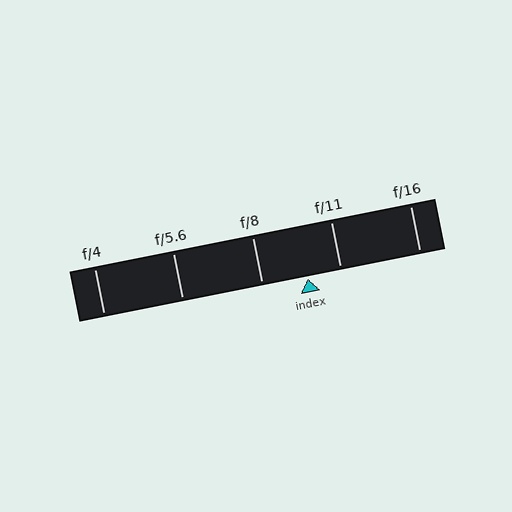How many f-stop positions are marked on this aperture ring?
There are 5 f-stop positions marked.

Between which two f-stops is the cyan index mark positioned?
The index mark is between f/8 and f/11.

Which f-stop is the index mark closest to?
The index mark is closest to f/11.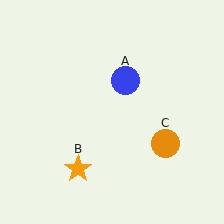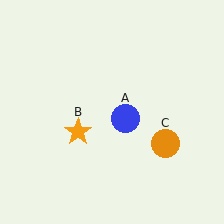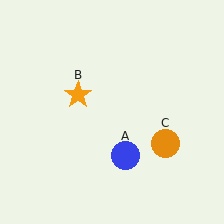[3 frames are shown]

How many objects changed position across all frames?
2 objects changed position: blue circle (object A), orange star (object B).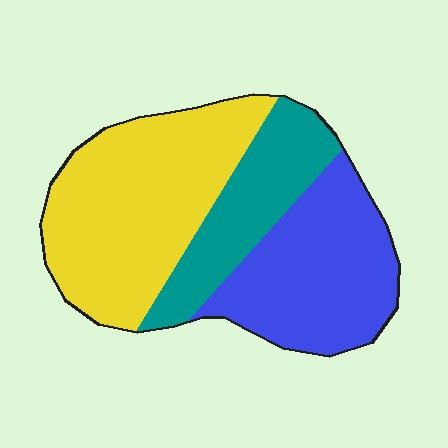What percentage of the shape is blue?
Blue covers 34% of the shape.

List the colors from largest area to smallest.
From largest to smallest: yellow, blue, teal.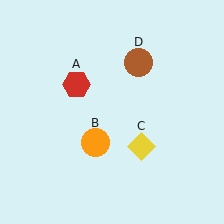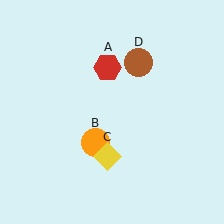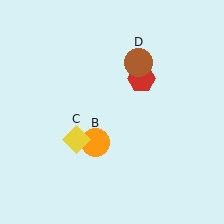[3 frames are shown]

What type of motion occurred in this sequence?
The red hexagon (object A), yellow diamond (object C) rotated clockwise around the center of the scene.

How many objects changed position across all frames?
2 objects changed position: red hexagon (object A), yellow diamond (object C).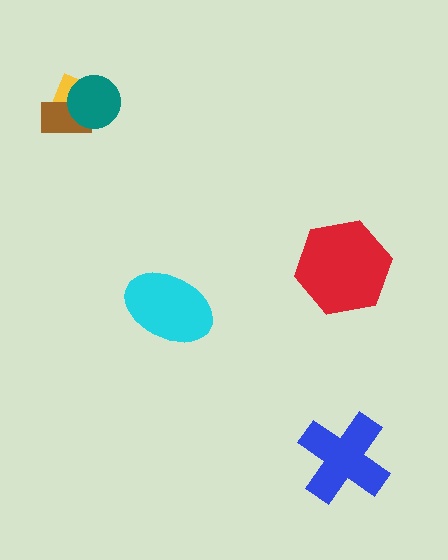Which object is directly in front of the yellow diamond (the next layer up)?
The brown rectangle is directly in front of the yellow diamond.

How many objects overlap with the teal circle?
2 objects overlap with the teal circle.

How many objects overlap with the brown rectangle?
2 objects overlap with the brown rectangle.